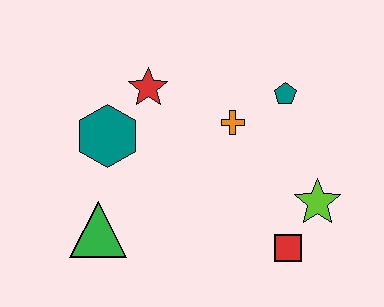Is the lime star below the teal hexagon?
Yes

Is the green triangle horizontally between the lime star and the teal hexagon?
No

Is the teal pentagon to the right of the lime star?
No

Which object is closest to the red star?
The teal hexagon is closest to the red star.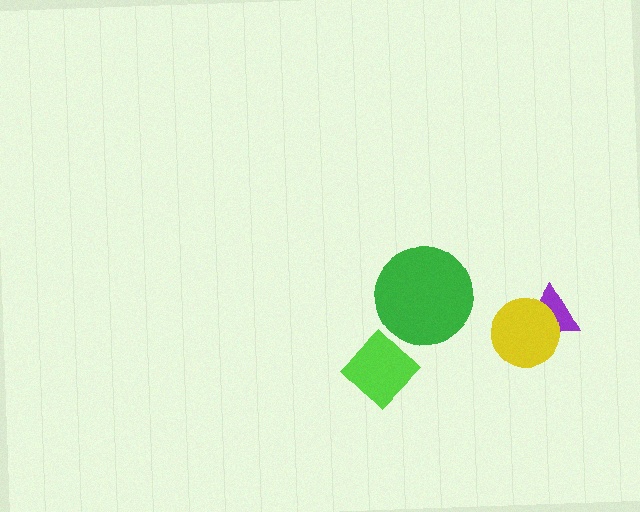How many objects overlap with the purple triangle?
1 object overlaps with the purple triangle.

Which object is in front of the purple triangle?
The yellow circle is in front of the purple triangle.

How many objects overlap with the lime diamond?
0 objects overlap with the lime diamond.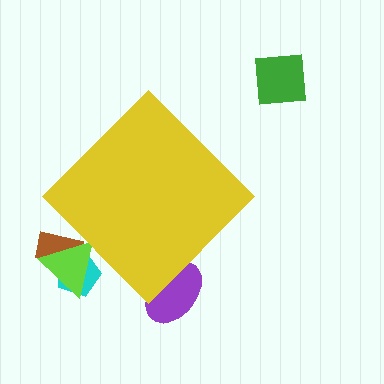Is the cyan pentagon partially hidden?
Yes, the cyan pentagon is partially hidden behind the yellow diamond.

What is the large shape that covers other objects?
A yellow diamond.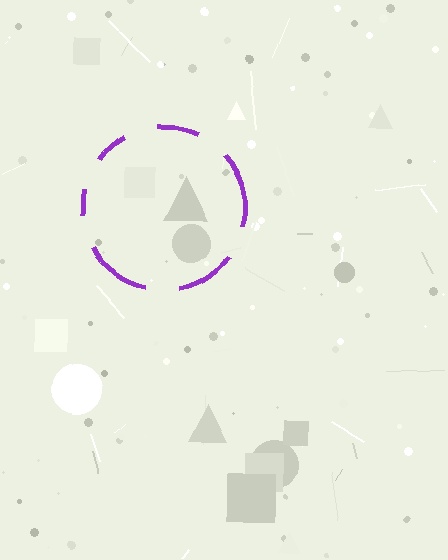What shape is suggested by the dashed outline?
The dashed outline suggests a circle.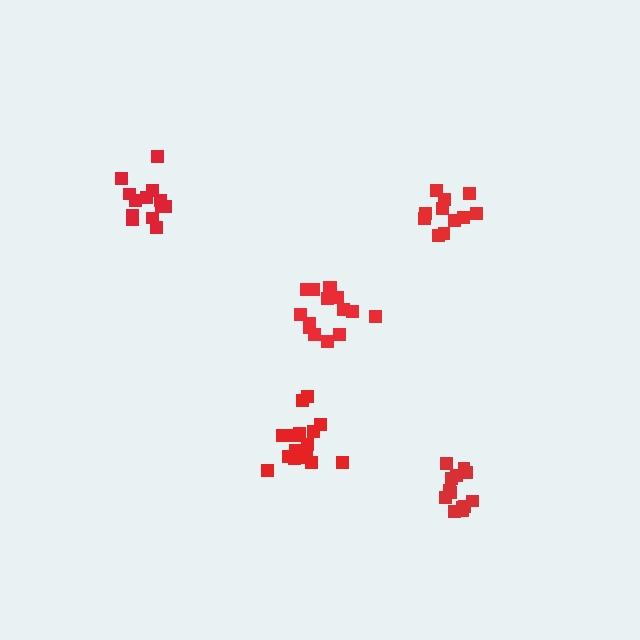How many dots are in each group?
Group 1: 11 dots, Group 2: 13 dots, Group 3: 16 dots, Group 4: 16 dots, Group 5: 13 dots (69 total).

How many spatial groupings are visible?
There are 5 spatial groupings.